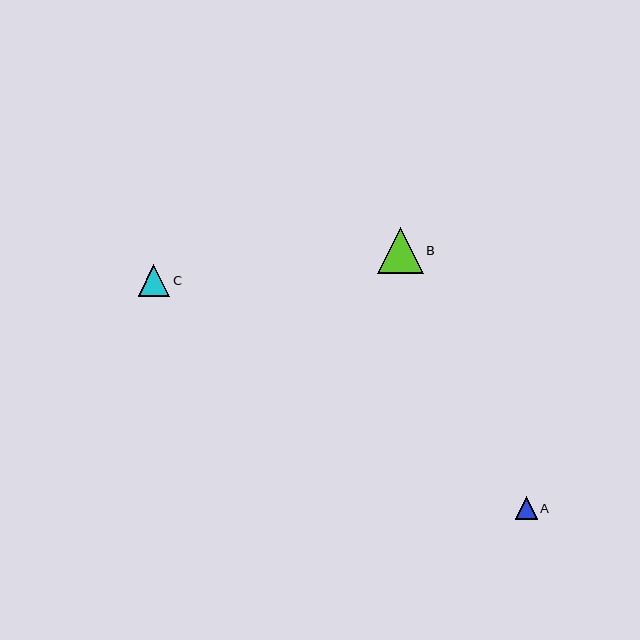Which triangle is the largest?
Triangle B is the largest with a size of approximately 46 pixels.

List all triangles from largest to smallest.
From largest to smallest: B, C, A.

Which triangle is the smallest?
Triangle A is the smallest with a size of approximately 22 pixels.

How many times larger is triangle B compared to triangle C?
Triangle B is approximately 1.5 times the size of triangle C.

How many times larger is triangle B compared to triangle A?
Triangle B is approximately 2.0 times the size of triangle A.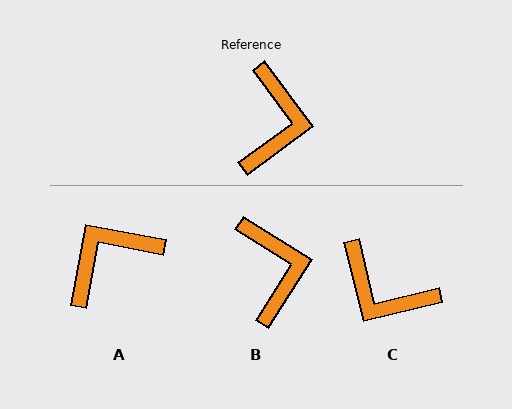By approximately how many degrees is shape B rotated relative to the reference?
Approximately 22 degrees counter-clockwise.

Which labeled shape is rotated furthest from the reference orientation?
A, about 133 degrees away.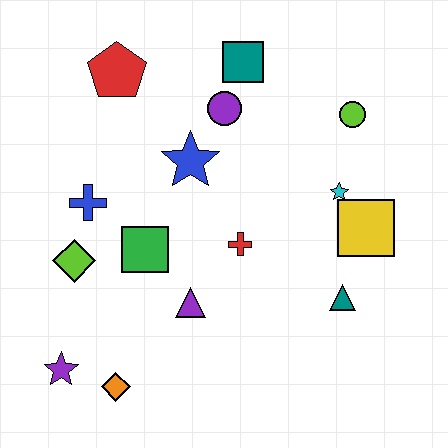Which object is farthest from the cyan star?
The purple star is farthest from the cyan star.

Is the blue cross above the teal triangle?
Yes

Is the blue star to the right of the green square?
Yes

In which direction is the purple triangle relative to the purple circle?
The purple triangle is below the purple circle.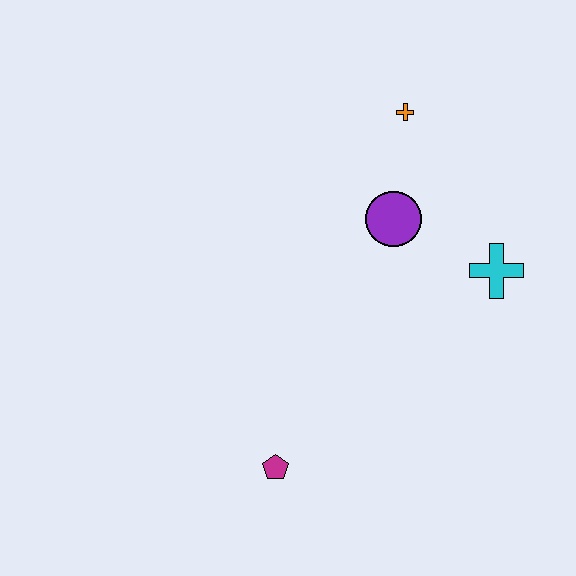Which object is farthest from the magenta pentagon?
The orange cross is farthest from the magenta pentagon.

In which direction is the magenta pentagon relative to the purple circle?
The magenta pentagon is below the purple circle.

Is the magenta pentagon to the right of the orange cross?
No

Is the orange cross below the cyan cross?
No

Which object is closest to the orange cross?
The purple circle is closest to the orange cross.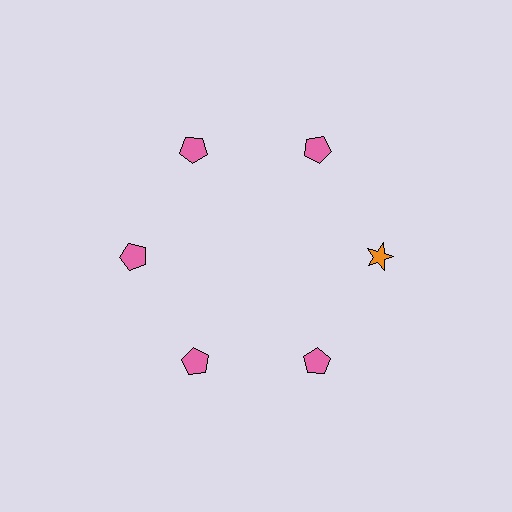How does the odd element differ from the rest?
It differs in both color (orange instead of pink) and shape (star instead of pentagon).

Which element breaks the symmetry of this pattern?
The orange star at roughly the 3 o'clock position breaks the symmetry. All other shapes are pink pentagons.